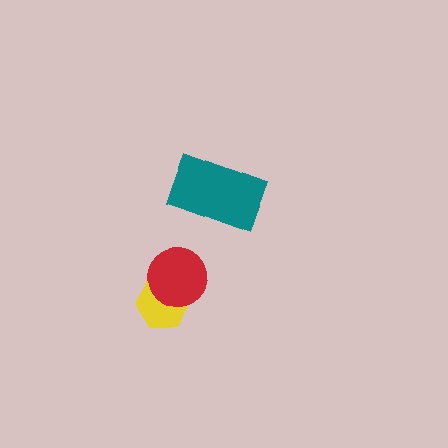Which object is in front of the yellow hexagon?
The red circle is in front of the yellow hexagon.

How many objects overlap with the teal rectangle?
0 objects overlap with the teal rectangle.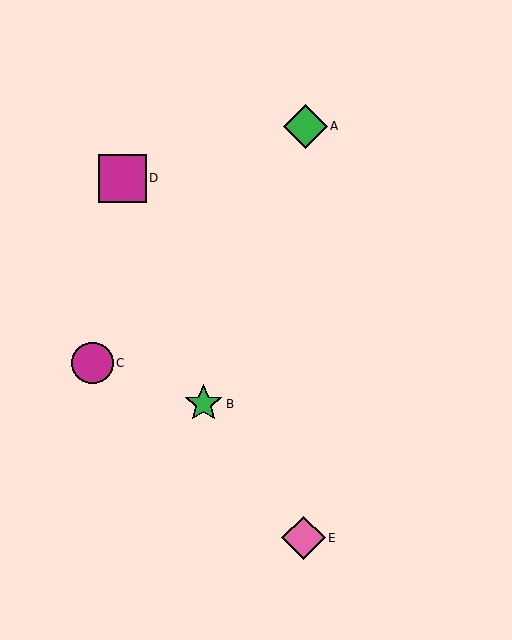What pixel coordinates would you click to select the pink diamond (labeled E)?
Click at (304, 538) to select the pink diamond E.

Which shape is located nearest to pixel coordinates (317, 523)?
The pink diamond (labeled E) at (304, 538) is nearest to that location.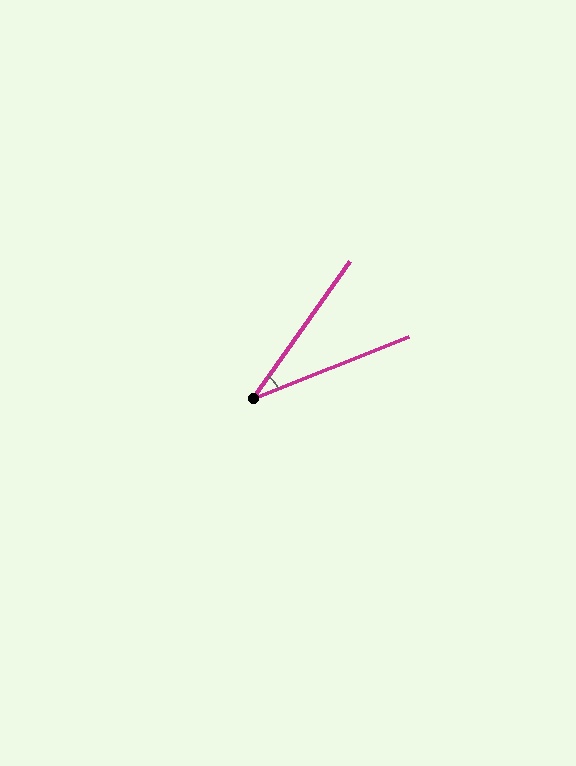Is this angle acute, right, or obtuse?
It is acute.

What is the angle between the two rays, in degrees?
Approximately 33 degrees.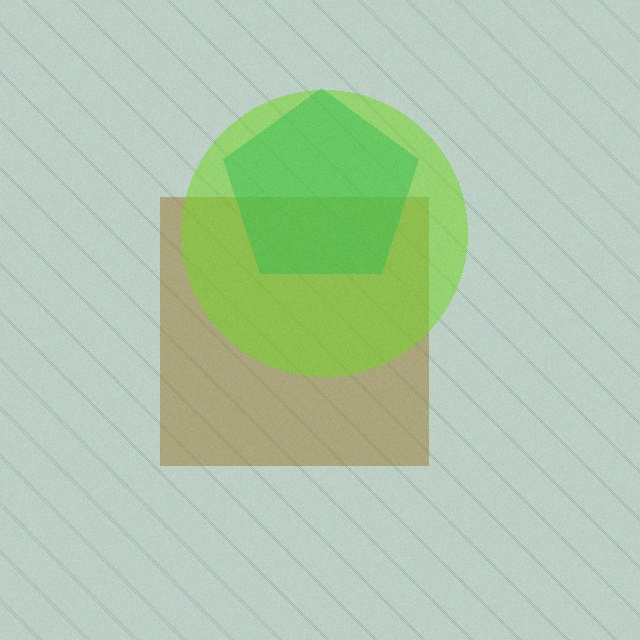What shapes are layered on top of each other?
The layered shapes are: a brown square, a lime circle, a green pentagon.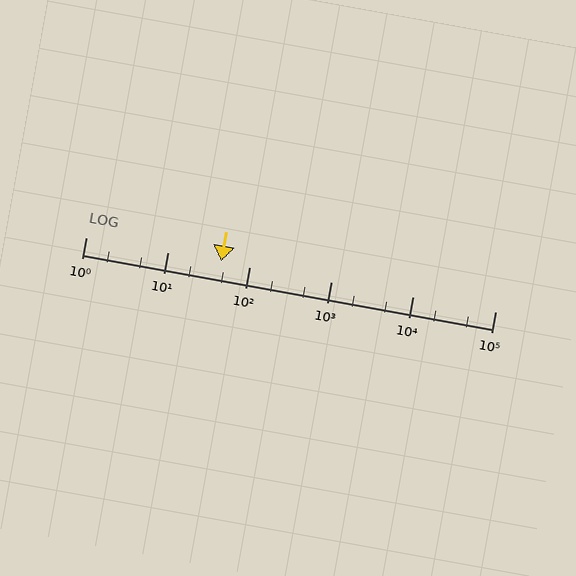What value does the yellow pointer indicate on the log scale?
The pointer indicates approximately 45.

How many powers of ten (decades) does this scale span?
The scale spans 5 decades, from 1 to 100000.